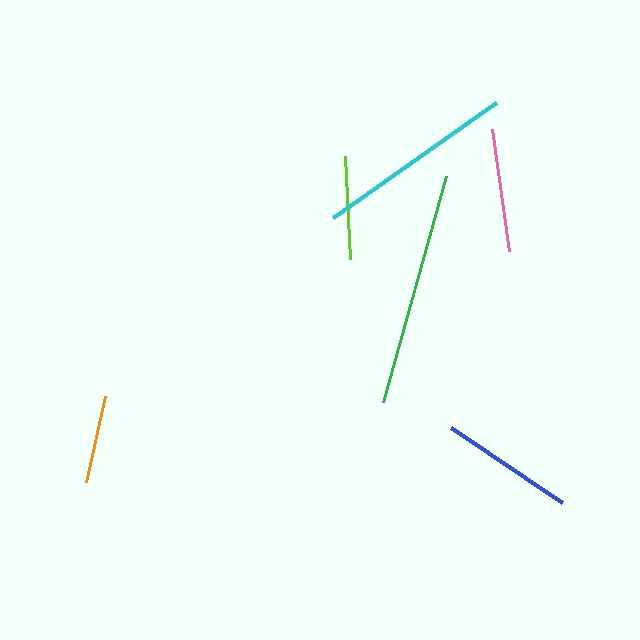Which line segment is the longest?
The green line is the longest at approximately 235 pixels.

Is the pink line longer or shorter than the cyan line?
The cyan line is longer than the pink line.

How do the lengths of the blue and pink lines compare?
The blue and pink lines are approximately the same length.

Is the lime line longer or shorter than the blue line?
The blue line is longer than the lime line.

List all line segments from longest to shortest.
From longest to shortest: green, cyan, blue, pink, lime, orange.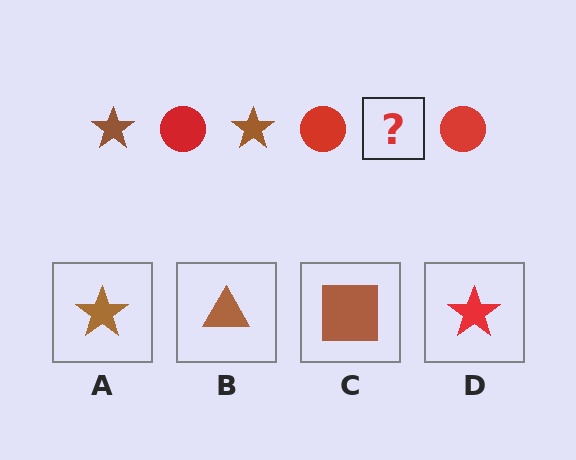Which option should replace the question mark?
Option A.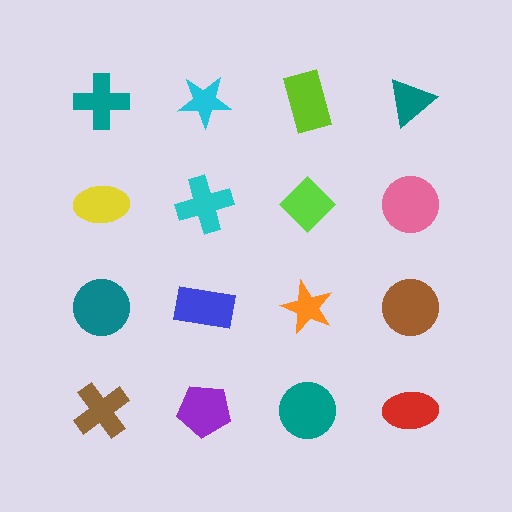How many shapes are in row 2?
4 shapes.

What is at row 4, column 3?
A teal circle.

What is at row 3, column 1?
A teal circle.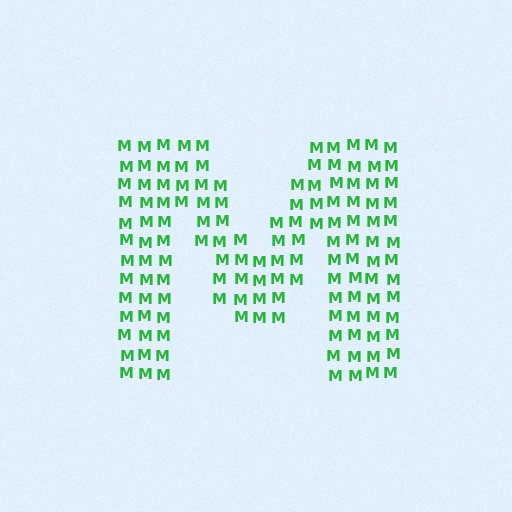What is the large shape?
The large shape is the letter M.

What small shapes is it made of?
It is made of small letter M's.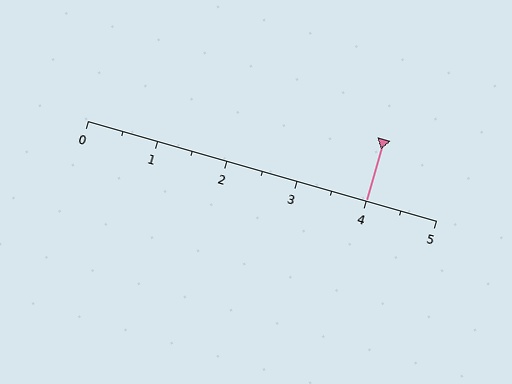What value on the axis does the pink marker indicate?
The marker indicates approximately 4.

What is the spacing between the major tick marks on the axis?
The major ticks are spaced 1 apart.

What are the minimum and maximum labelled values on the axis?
The axis runs from 0 to 5.